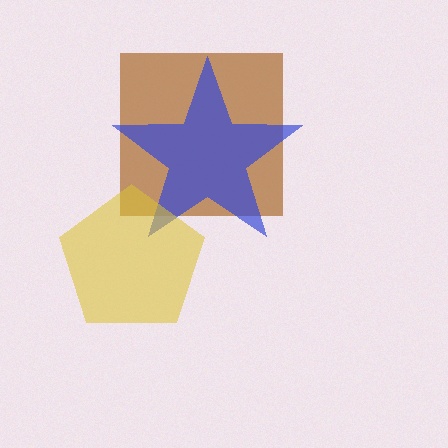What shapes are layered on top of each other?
The layered shapes are: a brown square, a blue star, a yellow pentagon.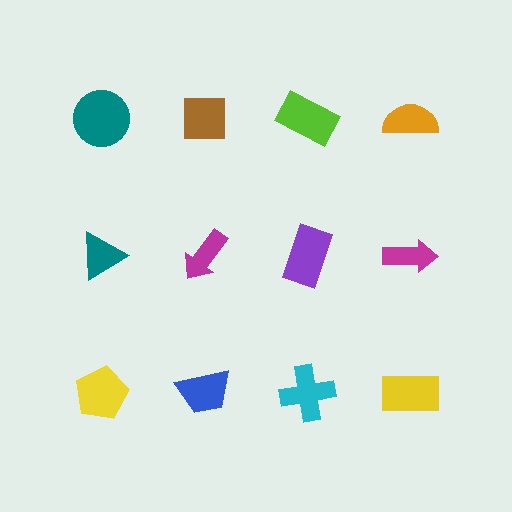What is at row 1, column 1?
A teal circle.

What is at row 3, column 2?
A blue trapezoid.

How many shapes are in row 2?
4 shapes.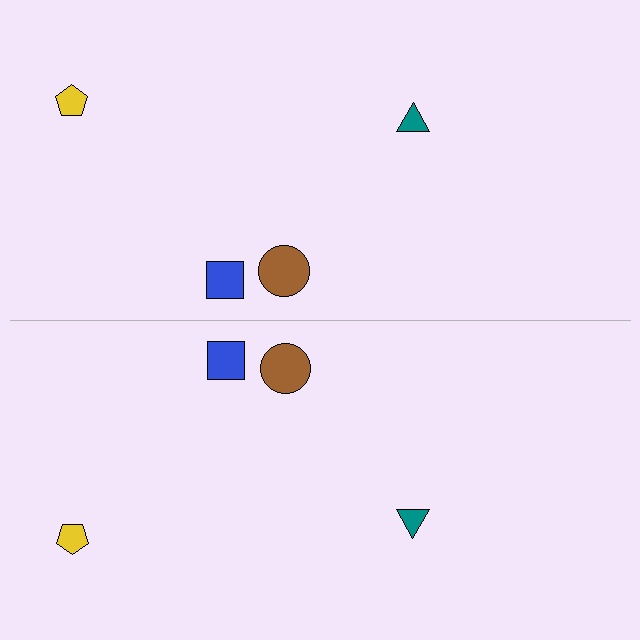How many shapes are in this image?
There are 8 shapes in this image.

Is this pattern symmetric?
Yes, this pattern has bilateral (reflection) symmetry.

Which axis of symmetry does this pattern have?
The pattern has a horizontal axis of symmetry running through the center of the image.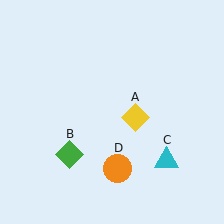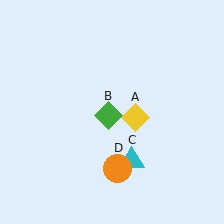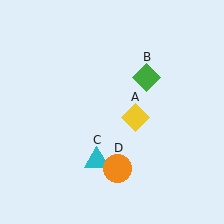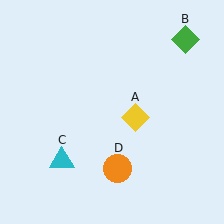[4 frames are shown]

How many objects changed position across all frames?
2 objects changed position: green diamond (object B), cyan triangle (object C).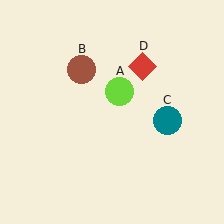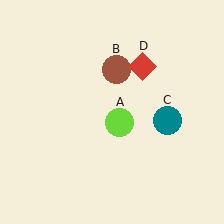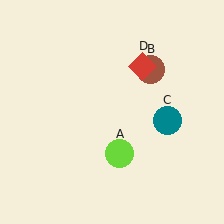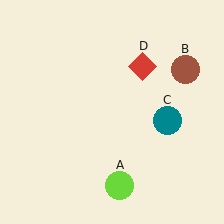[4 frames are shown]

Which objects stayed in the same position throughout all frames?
Teal circle (object C) and red diamond (object D) remained stationary.